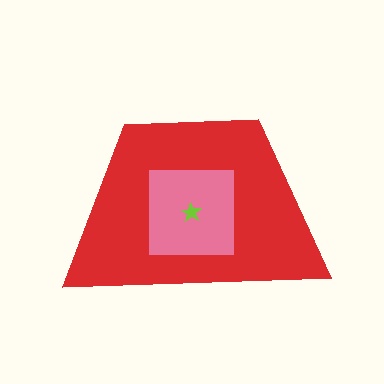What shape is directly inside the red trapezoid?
The pink square.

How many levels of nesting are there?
3.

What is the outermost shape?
The red trapezoid.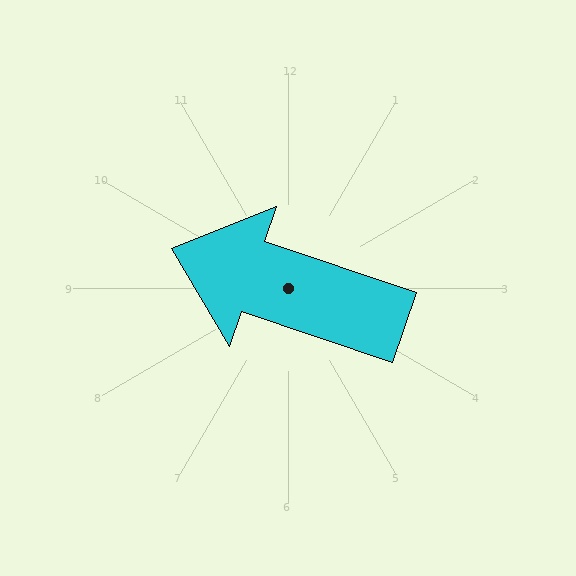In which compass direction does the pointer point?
West.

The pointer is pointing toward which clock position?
Roughly 10 o'clock.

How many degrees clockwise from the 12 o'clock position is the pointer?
Approximately 289 degrees.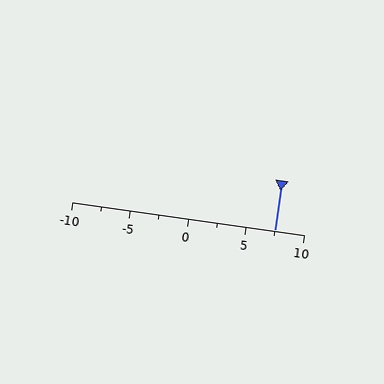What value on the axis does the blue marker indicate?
The marker indicates approximately 7.5.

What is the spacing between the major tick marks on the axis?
The major ticks are spaced 5 apart.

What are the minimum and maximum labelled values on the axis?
The axis runs from -10 to 10.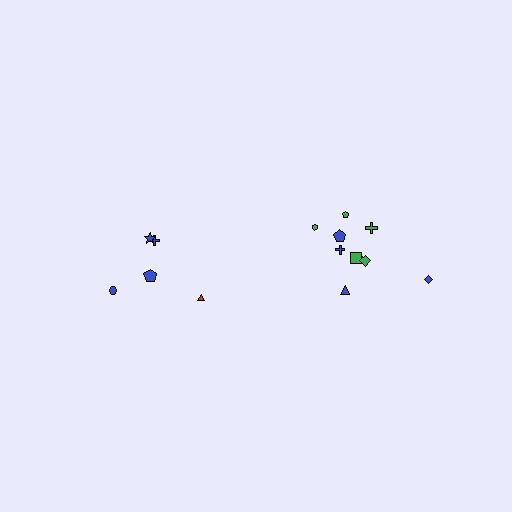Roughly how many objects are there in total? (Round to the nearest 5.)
Roughly 15 objects in total.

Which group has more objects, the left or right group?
The right group.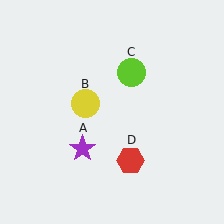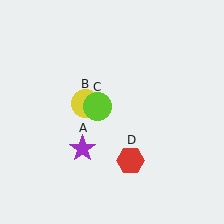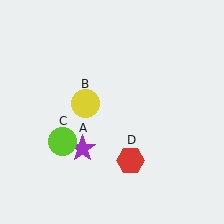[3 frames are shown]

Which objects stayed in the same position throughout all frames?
Purple star (object A) and yellow circle (object B) and red hexagon (object D) remained stationary.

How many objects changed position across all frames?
1 object changed position: lime circle (object C).